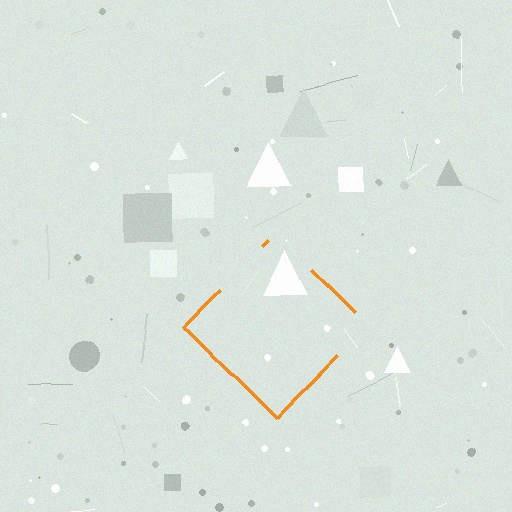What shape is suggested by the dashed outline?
The dashed outline suggests a diamond.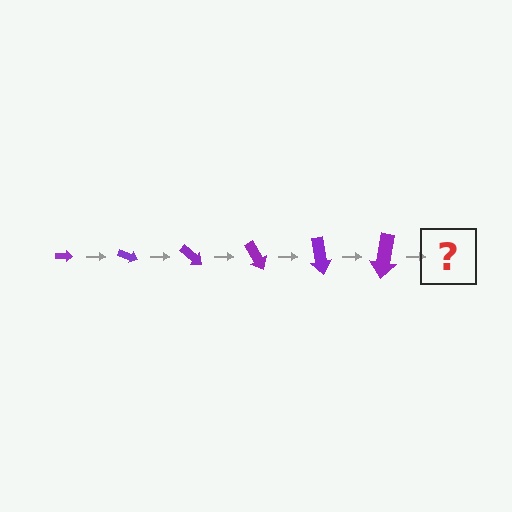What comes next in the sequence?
The next element should be an arrow, larger than the previous one and rotated 120 degrees from the start.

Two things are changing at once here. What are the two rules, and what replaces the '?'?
The two rules are that the arrow grows larger each step and it rotates 20 degrees each step. The '?' should be an arrow, larger than the previous one and rotated 120 degrees from the start.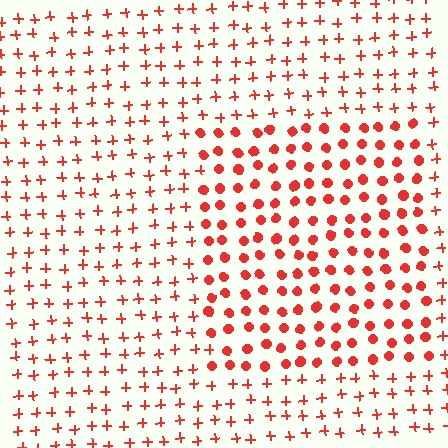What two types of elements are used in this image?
The image uses circles inside the rectangle region and plus signs outside it.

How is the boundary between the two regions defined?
The boundary is defined by a change in element shape: circles inside vs. plus signs outside. All elements share the same color and spacing.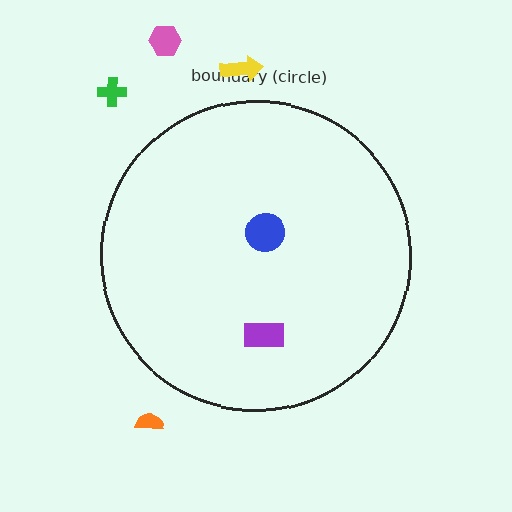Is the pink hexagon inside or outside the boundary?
Outside.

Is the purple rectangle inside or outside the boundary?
Inside.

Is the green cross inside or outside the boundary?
Outside.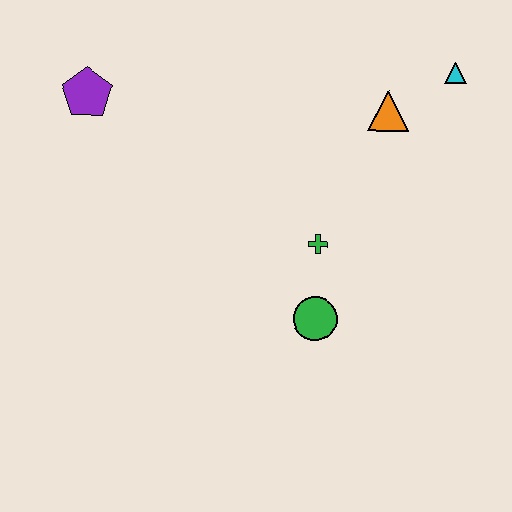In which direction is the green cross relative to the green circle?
The green cross is above the green circle.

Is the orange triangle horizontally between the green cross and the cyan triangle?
Yes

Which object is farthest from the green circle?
The purple pentagon is farthest from the green circle.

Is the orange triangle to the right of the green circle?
Yes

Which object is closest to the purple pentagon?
The green cross is closest to the purple pentagon.